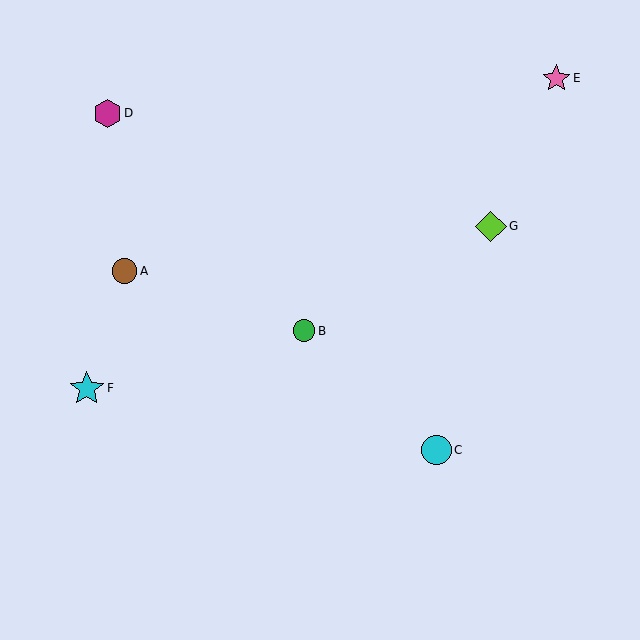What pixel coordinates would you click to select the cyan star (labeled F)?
Click at (87, 388) to select the cyan star F.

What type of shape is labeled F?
Shape F is a cyan star.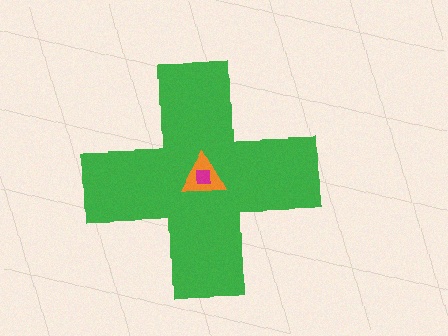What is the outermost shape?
The green cross.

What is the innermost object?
The magenta square.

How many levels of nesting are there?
3.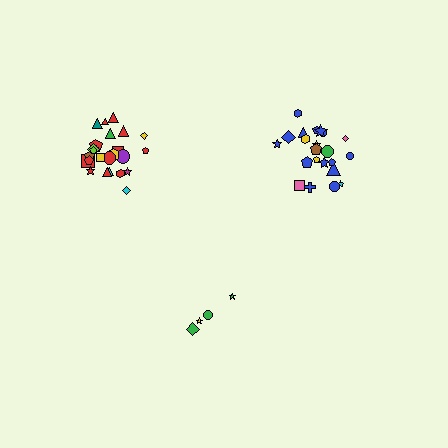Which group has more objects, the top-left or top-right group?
The top-left group.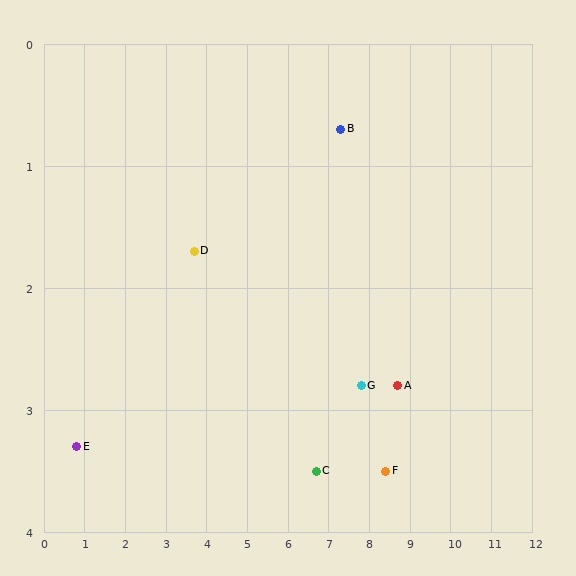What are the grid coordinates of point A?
Point A is at approximately (8.7, 2.8).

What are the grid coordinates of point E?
Point E is at approximately (0.8, 3.3).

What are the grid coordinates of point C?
Point C is at approximately (6.7, 3.5).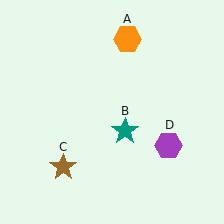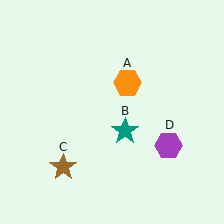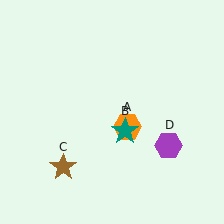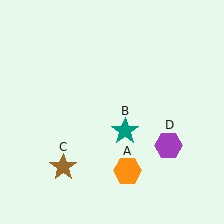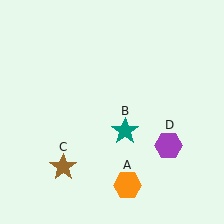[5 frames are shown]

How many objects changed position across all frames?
1 object changed position: orange hexagon (object A).